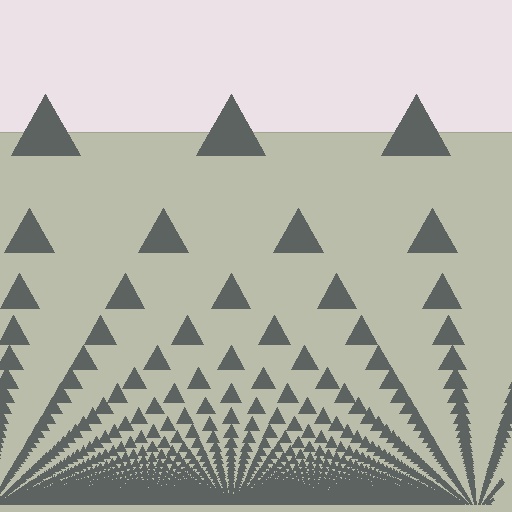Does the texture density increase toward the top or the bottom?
Density increases toward the bottom.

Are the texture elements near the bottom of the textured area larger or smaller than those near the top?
Smaller. The gradient is inverted — elements near the bottom are smaller and denser.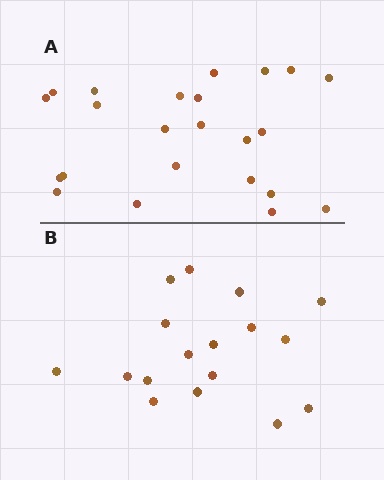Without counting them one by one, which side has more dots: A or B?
Region A (the top region) has more dots.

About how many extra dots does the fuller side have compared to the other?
Region A has about 6 more dots than region B.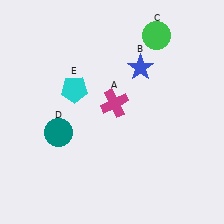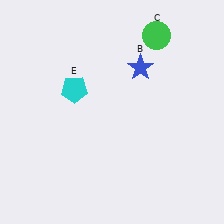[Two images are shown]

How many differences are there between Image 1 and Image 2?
There are 2 differences between the two images.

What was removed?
The magenta cross (A), the teal circle (D) were removed in Image 2.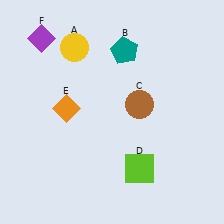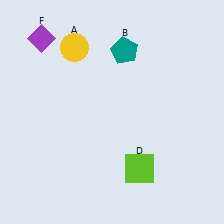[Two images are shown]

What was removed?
The orange diamond (E), the brown circle (C) were removed in Image 2.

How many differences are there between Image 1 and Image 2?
There are 2 differences between the two images.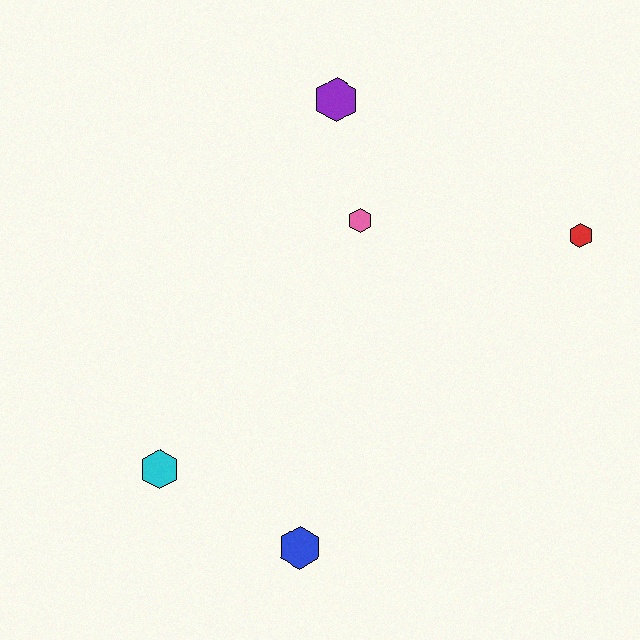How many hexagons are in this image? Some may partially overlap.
There are 5 hexagons.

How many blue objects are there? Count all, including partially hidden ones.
There is 1 blue object.